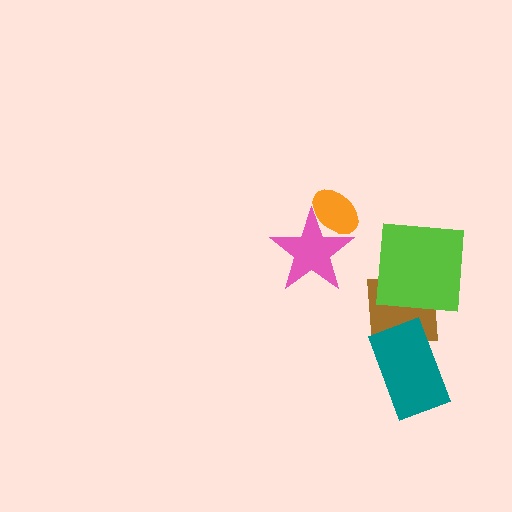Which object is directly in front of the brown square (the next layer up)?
The lime square is directly in front of the brown square.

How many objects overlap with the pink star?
1 object overlaps with the pink star.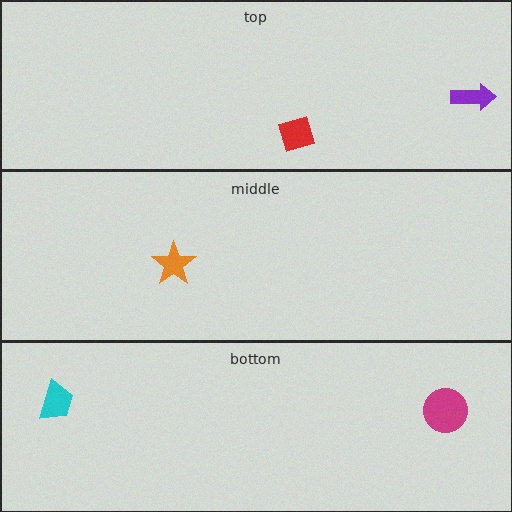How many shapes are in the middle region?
1.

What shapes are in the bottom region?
The magenta circle, the cyan trapezoid.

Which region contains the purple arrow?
The top region.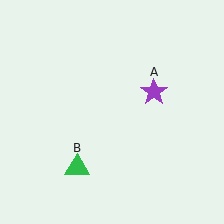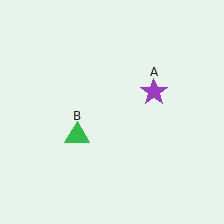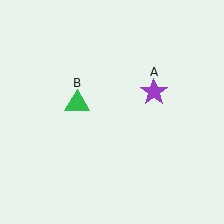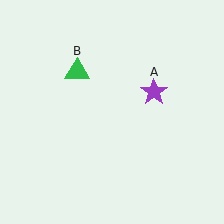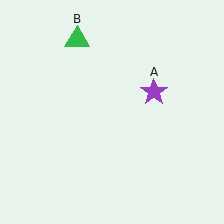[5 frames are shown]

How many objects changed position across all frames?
1 object changed position: green triangle (object B).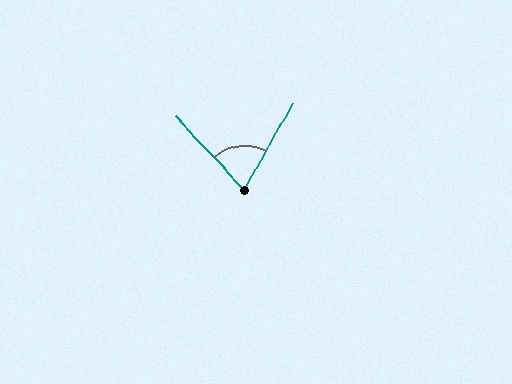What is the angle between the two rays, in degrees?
Approximately 73 degrees.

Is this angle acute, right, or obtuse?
It is acute.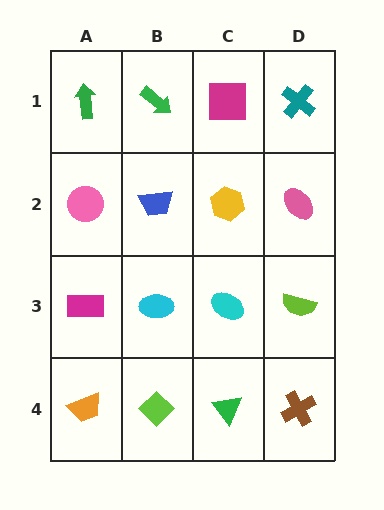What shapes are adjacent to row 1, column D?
A pink ellipse (row 2, column D), a magenta square (row 1, column C).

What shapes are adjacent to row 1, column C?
A yellow hexagon (row 2, column C), a green arrow (row 1, column B), a teal cross (row 1, column D).